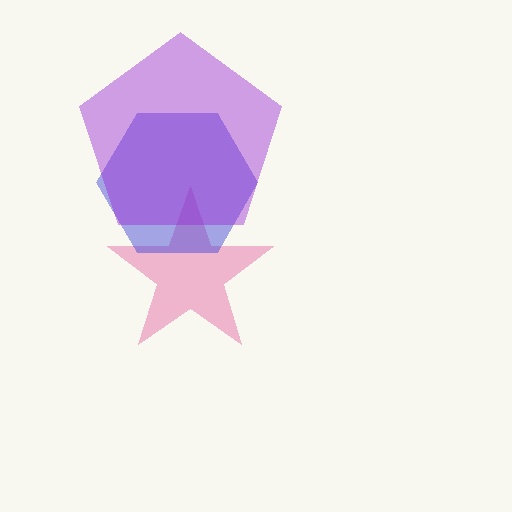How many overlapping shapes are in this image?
There are 3 overlapping shapes in the image.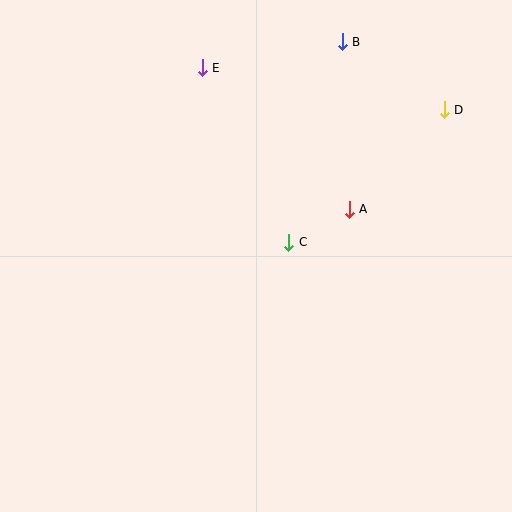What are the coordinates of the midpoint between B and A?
The midpoint between B and A is at (346, 126).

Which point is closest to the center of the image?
Point C at (289, 242) is closest to the center.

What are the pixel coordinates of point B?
Point B is at (342, 42).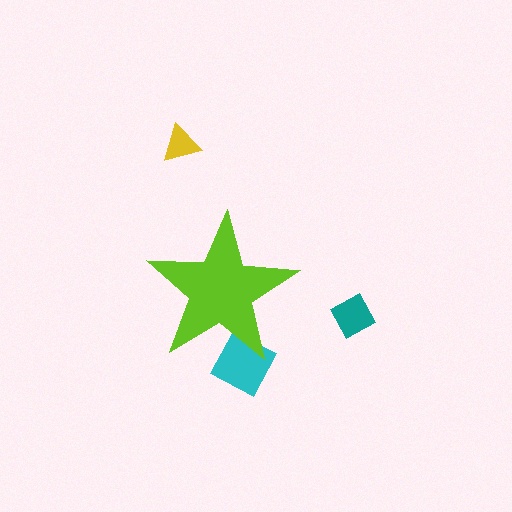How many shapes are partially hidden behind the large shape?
1 shape is partially hidden.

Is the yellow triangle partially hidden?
No, the yellow triangle is fully visible.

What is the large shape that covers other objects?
A lime star.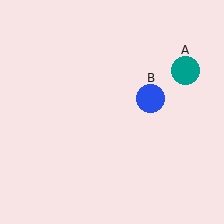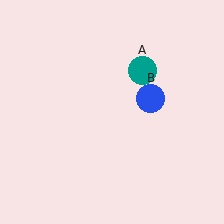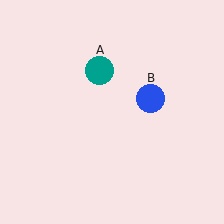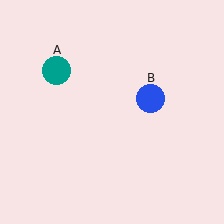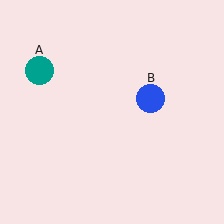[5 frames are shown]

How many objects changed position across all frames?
1 object changed position: teal circle (object A).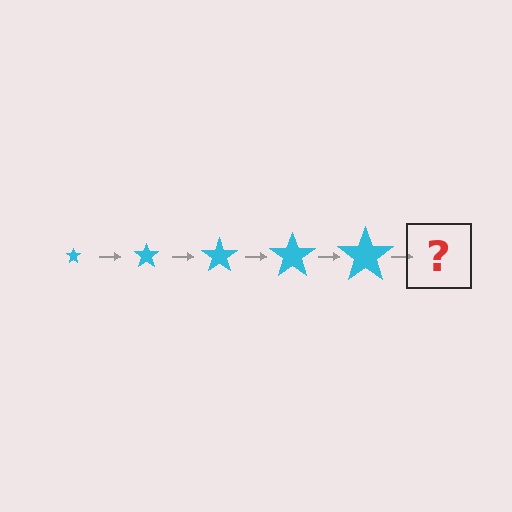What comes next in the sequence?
The next element should be a cyan star, larger than the previous one.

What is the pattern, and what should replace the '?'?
The pattern is that the star gets progressively larger each step. The '?' should be a cyan star, larger than the previous one.